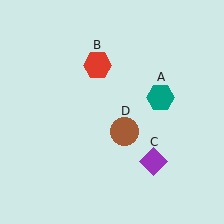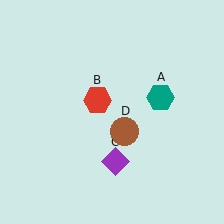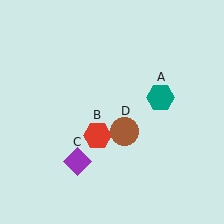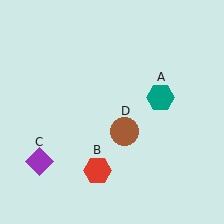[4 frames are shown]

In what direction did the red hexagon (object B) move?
The red hexagon (object B) moved down.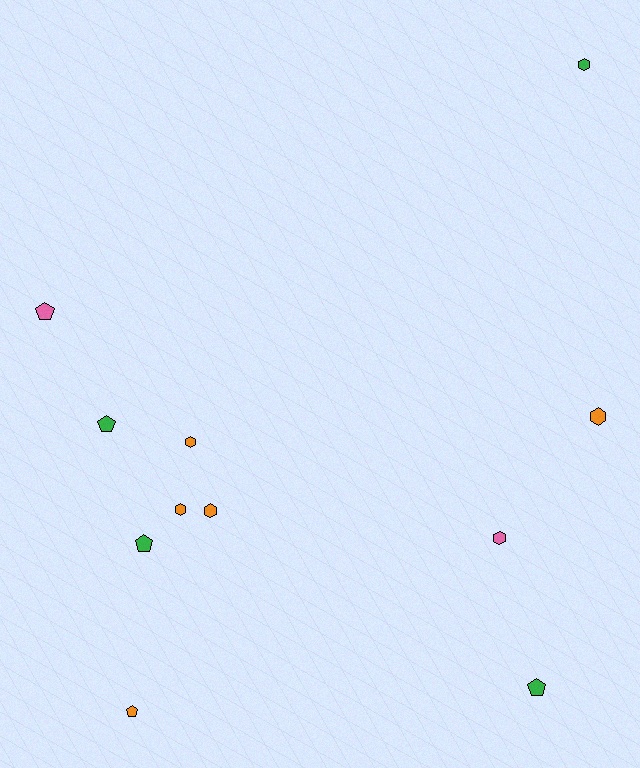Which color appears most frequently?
Orange, with 5 objects.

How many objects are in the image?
There are 11 objects.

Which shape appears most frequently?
Hexagon, with 6 objects.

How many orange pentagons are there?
There is 1 orange pentagon.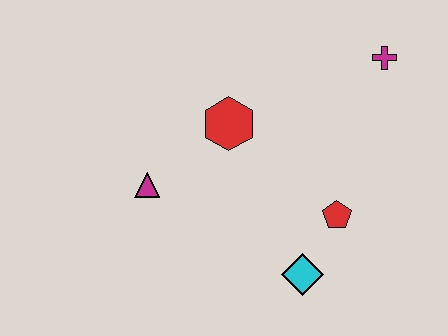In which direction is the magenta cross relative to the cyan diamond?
The magenta cross is above the cyan diamond.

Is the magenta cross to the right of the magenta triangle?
Yes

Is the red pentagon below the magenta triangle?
Yes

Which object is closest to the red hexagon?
The magenta triangle is closest to the red hexagon.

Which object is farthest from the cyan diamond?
The magenta cross is farthest from the cyan diamond.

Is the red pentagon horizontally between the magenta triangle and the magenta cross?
Yes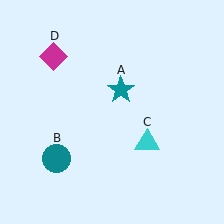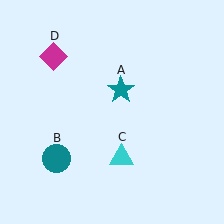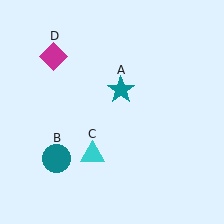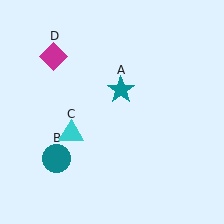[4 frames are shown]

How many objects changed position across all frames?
1 object changed position: cyan triangle (object C).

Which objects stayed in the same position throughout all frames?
Teal star (object A) and teal circle (object B) and magenta diamond (object D) remained stationary.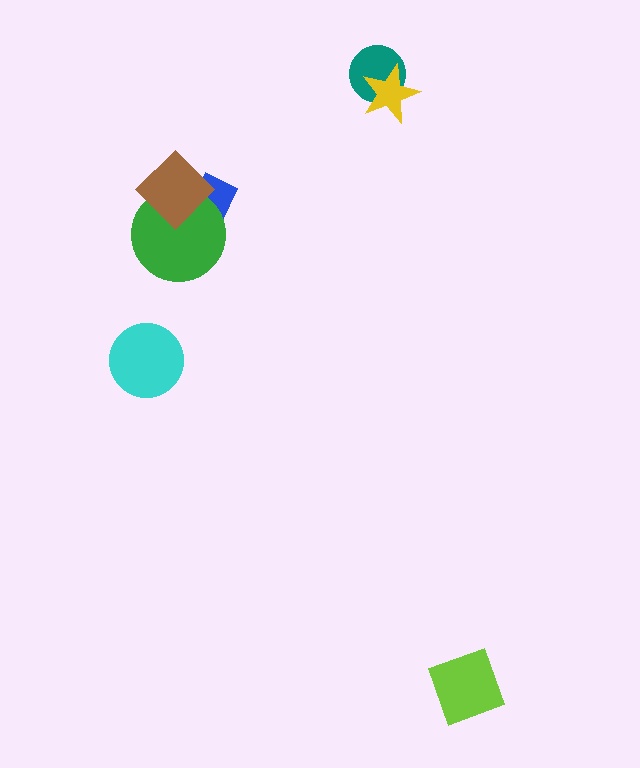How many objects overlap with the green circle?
2 objects overlap with the green circle.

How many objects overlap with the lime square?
0 objects overlap with the lime square.